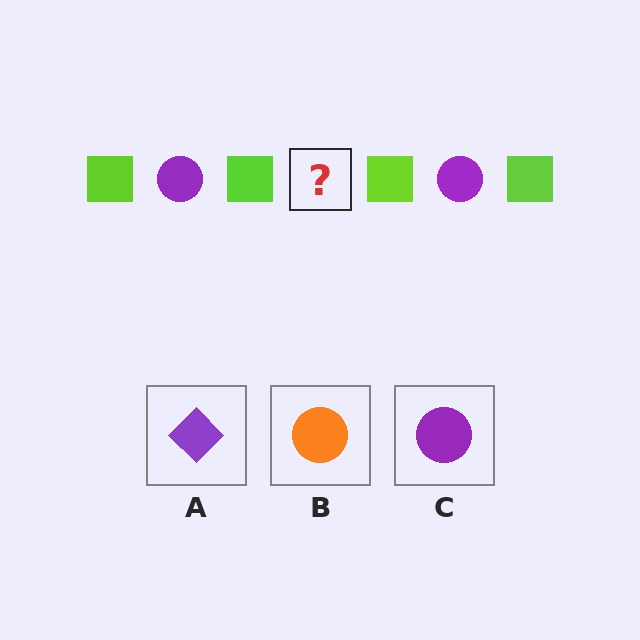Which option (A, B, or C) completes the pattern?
C.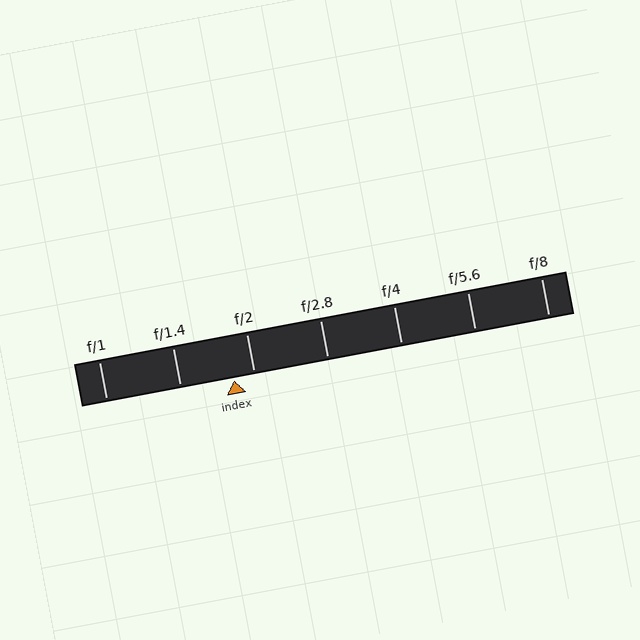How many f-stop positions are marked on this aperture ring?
There are 7 f-stop positions marked.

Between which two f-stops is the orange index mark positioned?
The index mark is between f/1.4 and f/2.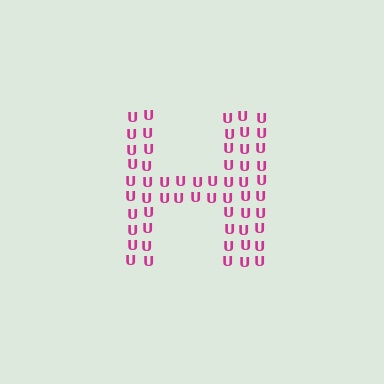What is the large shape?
The large shape is the letter H.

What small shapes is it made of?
It is made of small letter U's.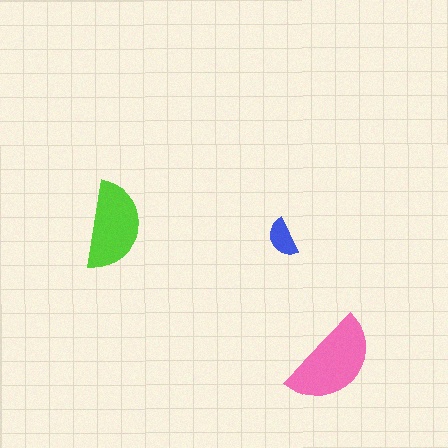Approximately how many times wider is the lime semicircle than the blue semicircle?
About 2.5 times wider.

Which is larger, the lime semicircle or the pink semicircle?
The pink one.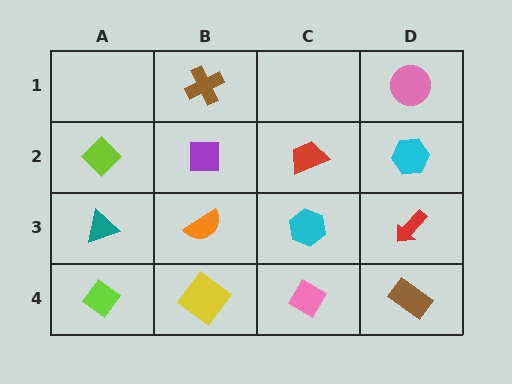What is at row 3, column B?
An orange semicircle.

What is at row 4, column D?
A brown rectangle.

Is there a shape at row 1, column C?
No, that cell is empty.